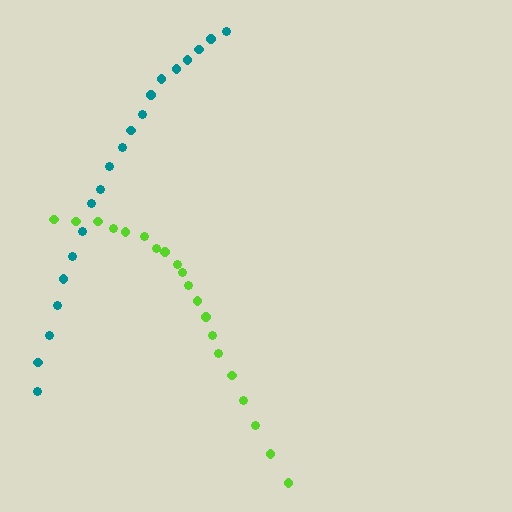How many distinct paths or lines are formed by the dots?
There are 2 distinct paths.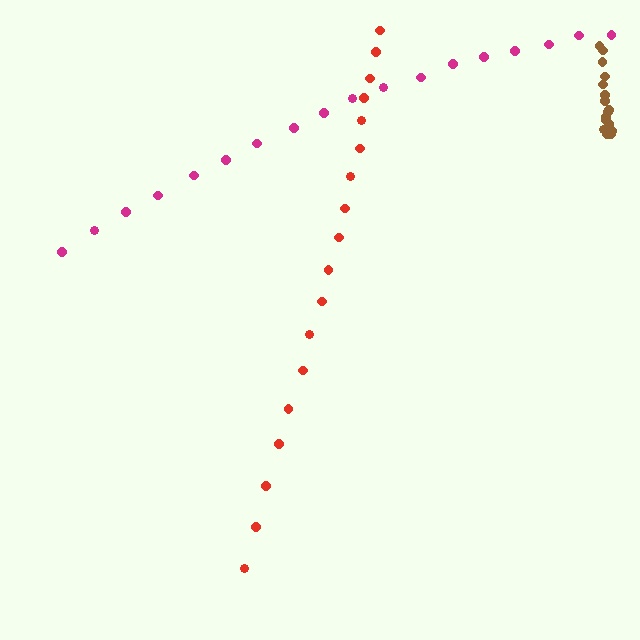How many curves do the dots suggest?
There are 3 distinct paths.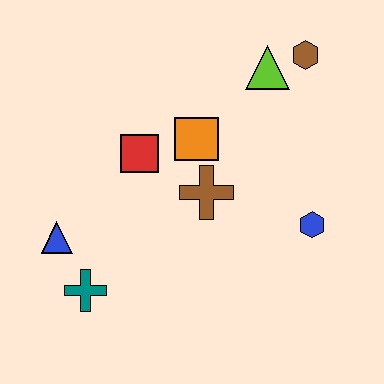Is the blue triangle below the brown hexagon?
Yes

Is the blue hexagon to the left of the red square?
No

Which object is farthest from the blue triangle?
The brown hexagon is farthest from the blue triangle.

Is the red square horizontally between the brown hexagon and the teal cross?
Yes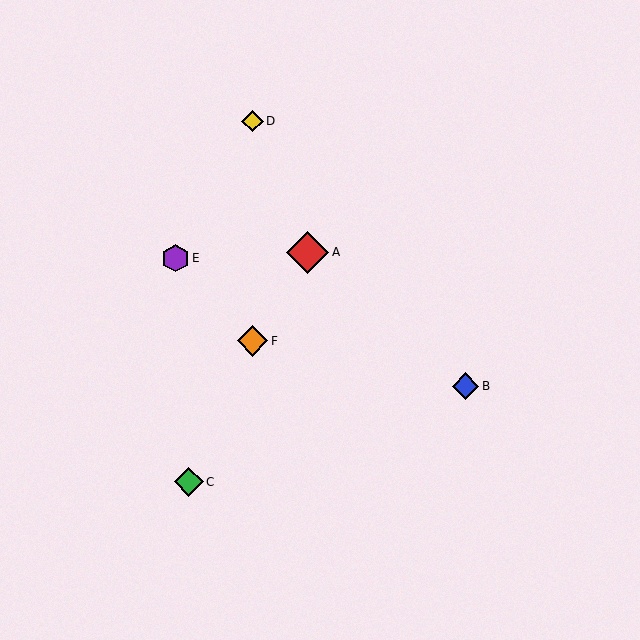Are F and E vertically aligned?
No, F is at x≈252 and E is at x≈175.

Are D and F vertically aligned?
Yes, both are at x≈252.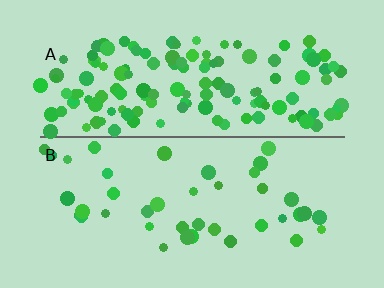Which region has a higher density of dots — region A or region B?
A (the top).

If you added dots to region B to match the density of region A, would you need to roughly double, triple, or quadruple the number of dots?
Approximately triple.